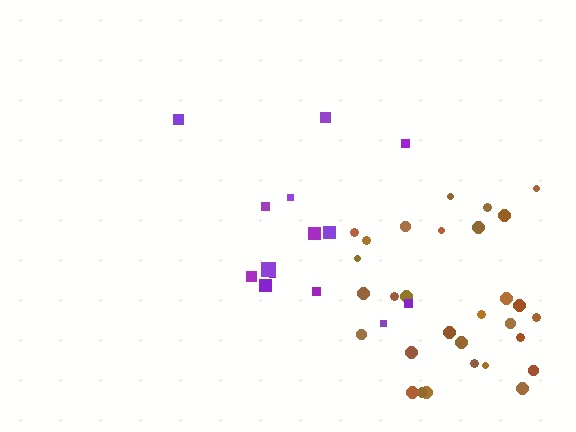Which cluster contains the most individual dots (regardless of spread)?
Brown (31).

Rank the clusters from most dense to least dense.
brown, purple.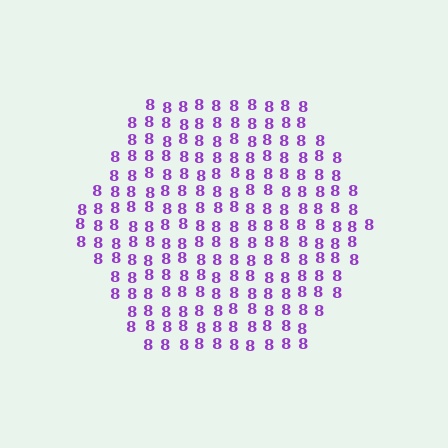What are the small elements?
The small elements are digit 8's.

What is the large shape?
The large shape is a hexagon.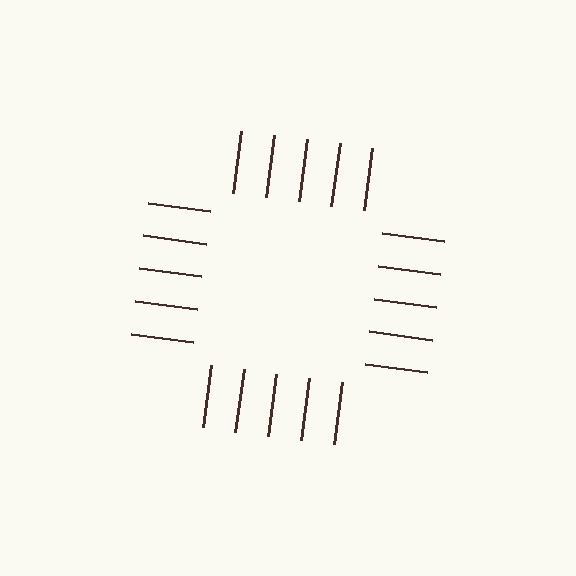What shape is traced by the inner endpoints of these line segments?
An illusory square — the line segments terminate on its edges but no continuous stroke is drawn.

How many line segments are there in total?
20 — 5 along each of the 4 edges.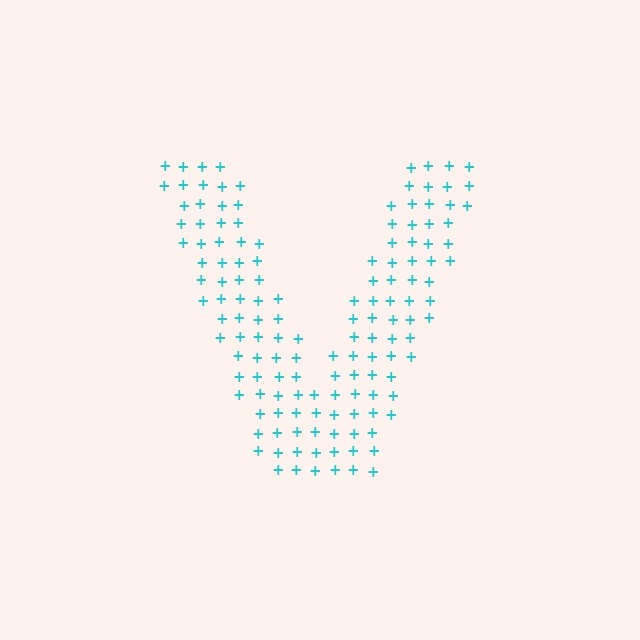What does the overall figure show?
The overall figure shows the letter V.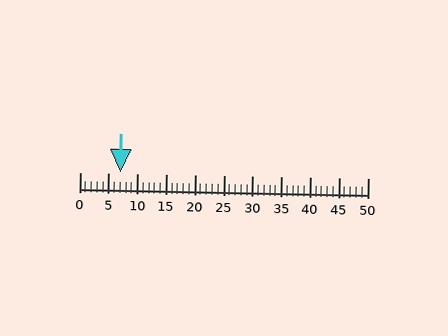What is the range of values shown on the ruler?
The ruler shows values from 0 to 50.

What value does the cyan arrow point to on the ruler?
The cyan arrow points to approximately 7.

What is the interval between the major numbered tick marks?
The major tick marks are spaced 5 units apart.